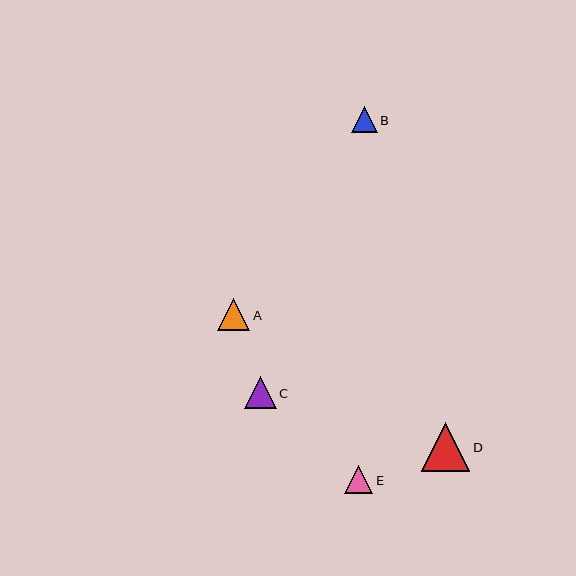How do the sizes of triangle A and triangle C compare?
Triangle A and triangle C are approximately the same size.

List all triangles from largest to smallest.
From largest to smallest: D, A, C, E, B.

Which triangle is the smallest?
Triangle B is the smallest with a size of approximately 26 pixels.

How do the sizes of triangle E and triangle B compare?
Triangle E and triangle B are approximately the same size.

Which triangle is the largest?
Triangle D is the largest with a size of approximately 48 pixels.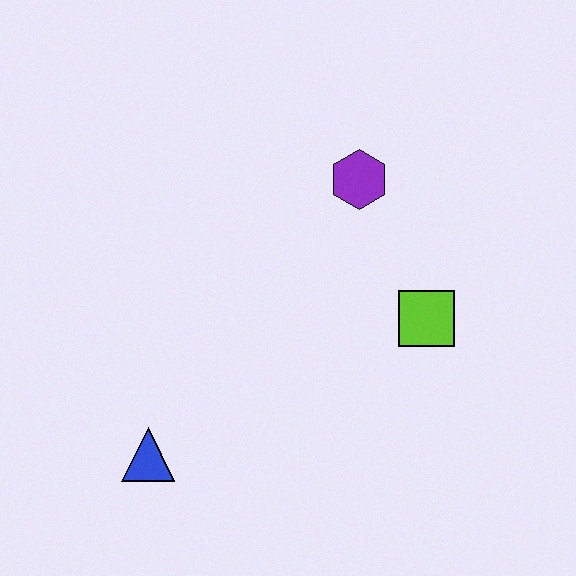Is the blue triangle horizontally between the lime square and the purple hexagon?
No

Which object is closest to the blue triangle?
The lime square is closest to the blue triangle.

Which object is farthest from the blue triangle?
The purple hexagon is farthest from the blue triangle.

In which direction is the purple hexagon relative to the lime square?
The purple hexagon is above the lime square.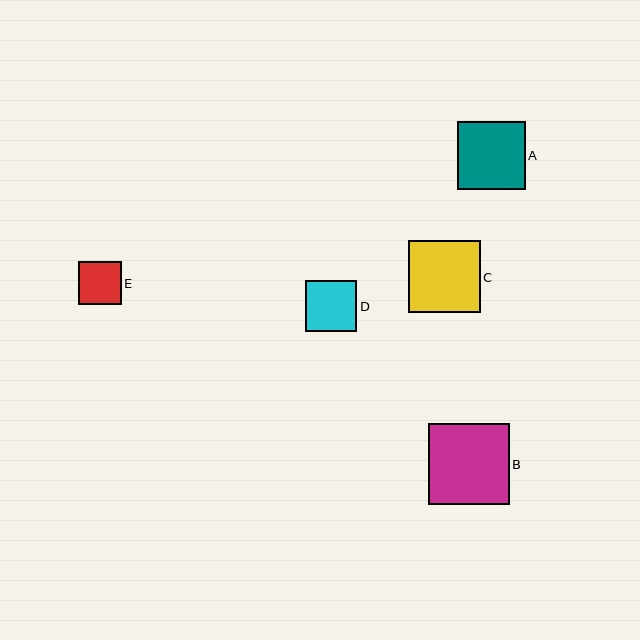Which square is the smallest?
Square E is the smallest with a size of approximately 43 pixels.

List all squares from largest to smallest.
From largest to smallest: B, C, A, D, E.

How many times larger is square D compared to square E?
Square D is approximately 1.2 times the size of square E.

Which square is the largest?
Square B is the largest with a size of approximately 81 pixels.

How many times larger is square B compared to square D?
Square B is approximately 1.6 times the size of square D.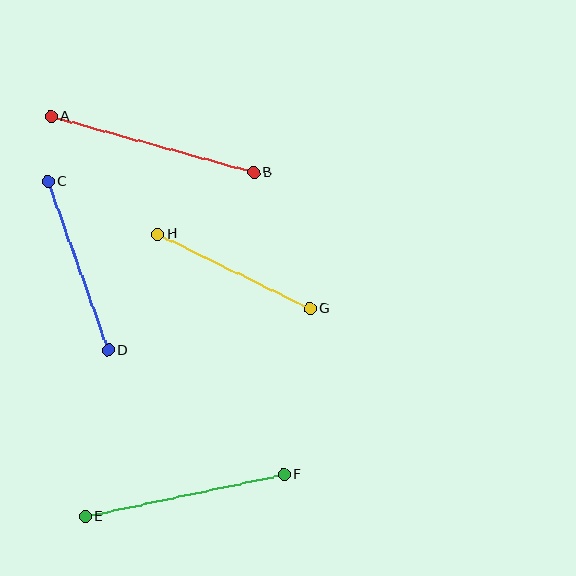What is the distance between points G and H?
The distance is approximately 169 pixels.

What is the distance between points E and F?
The distance is approximately 204 pixels.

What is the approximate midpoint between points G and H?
The midpoint is at approximately (234, 272) pixels.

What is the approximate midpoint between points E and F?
The midpoint is at approximately (184, 496) pixels.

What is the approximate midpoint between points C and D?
The midpoint is at approximately (78, 266) pixels.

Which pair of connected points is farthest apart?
Points A and B are farthest apart.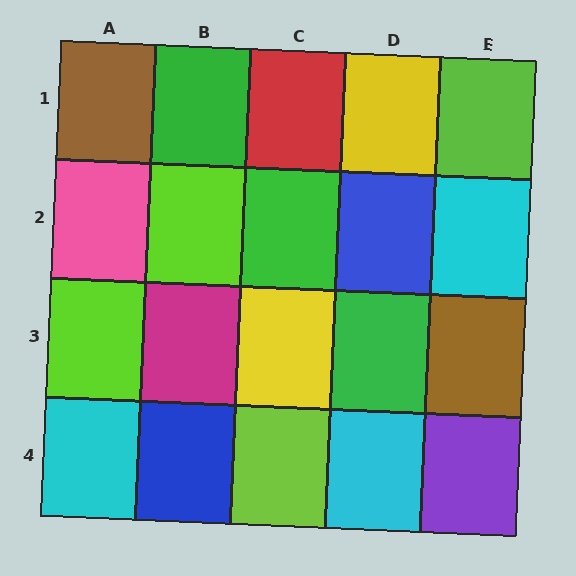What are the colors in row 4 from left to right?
Cyan, blue, lime, cyan, purple.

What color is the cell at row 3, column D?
Green.